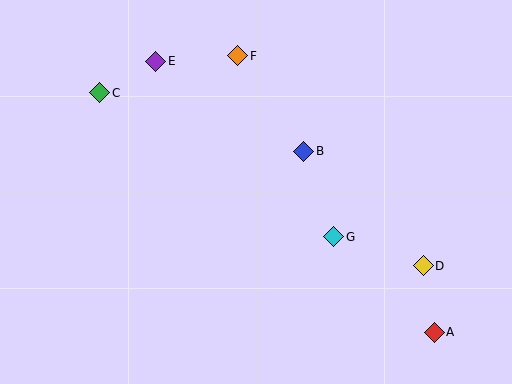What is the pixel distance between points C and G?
The distance between C and G is 275 pixels.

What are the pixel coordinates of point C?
Point C is at (100, 93).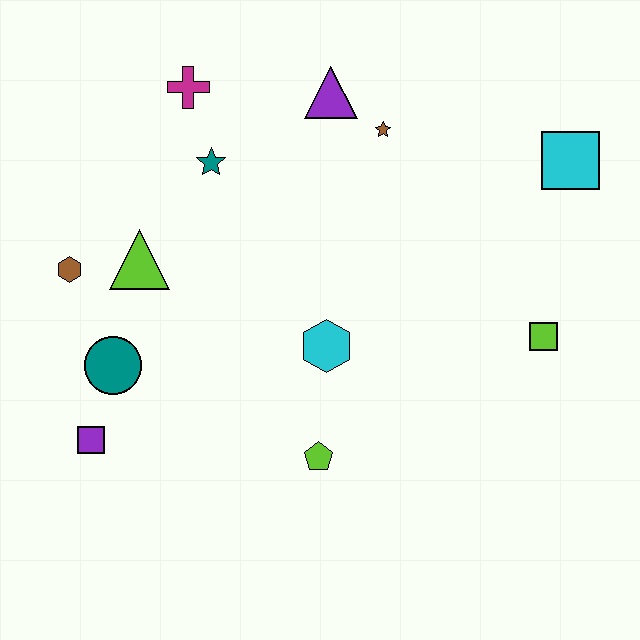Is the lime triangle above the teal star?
No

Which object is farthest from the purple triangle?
The purple square is farthest from the purple triangle.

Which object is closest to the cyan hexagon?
The lime pentagon is closest to the cyan hexagon.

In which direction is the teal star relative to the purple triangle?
The teal star is to the left of the purple triangle.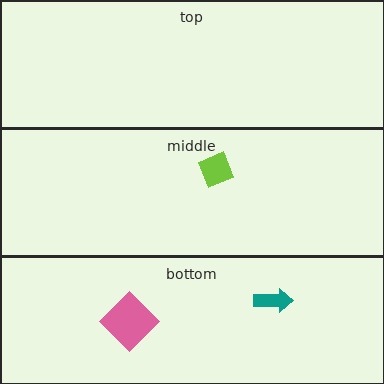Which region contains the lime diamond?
The middle region.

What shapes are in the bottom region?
The teal arrow, the pink diamond.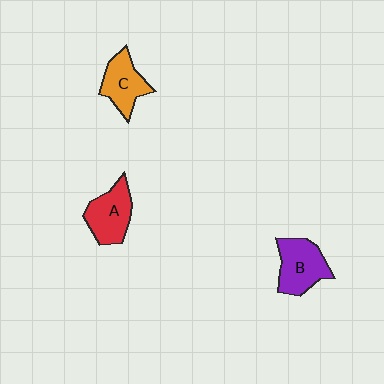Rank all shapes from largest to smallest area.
From largest to smallest: B (purple), A (red), C (orange).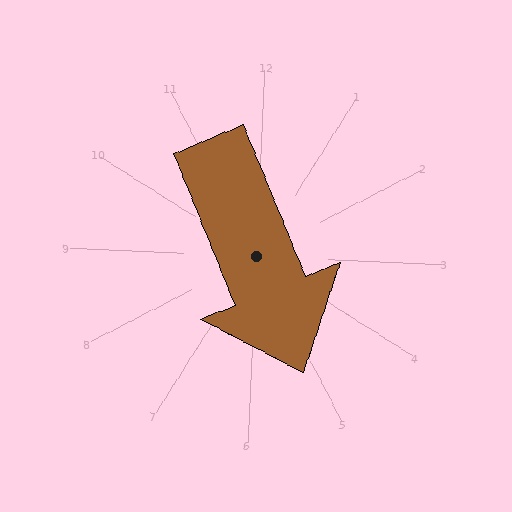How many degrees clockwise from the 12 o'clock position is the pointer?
Approximately 155 degrees.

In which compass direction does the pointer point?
Southeast.